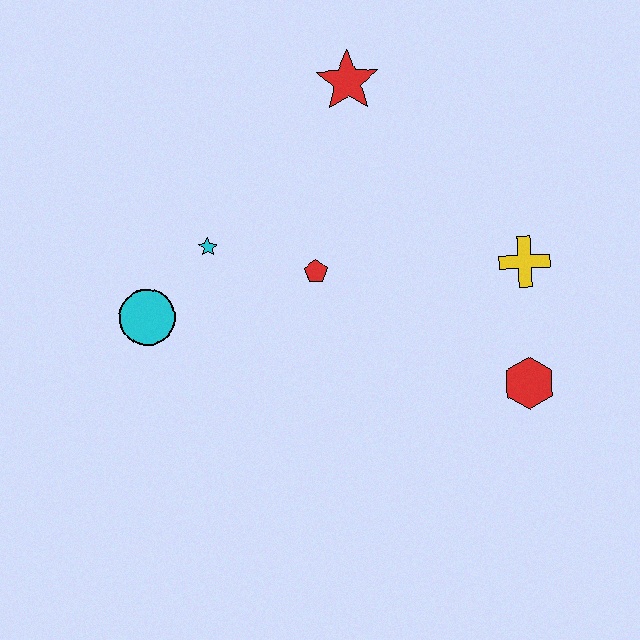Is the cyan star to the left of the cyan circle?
No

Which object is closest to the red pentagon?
The cyan star is closest to the red pentagon.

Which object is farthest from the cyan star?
The red hexagon is farthest from the cyan star.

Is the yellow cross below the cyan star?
Yes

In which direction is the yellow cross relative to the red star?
The yellow cross is below the red star.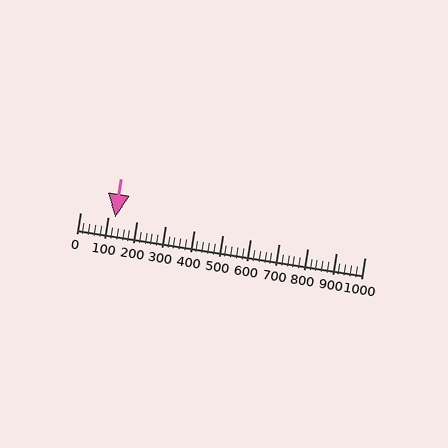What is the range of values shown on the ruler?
The ruler shows values from 0 to 1000.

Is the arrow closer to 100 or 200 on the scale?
The arrow is closer to 100.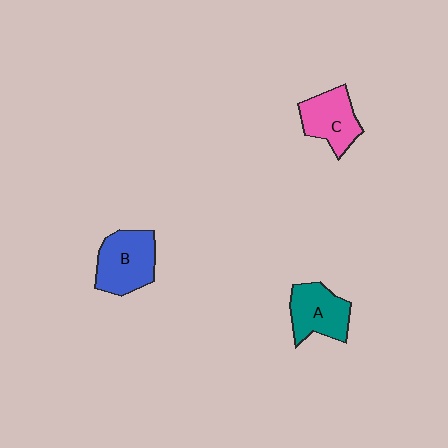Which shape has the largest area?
Shape B (blue).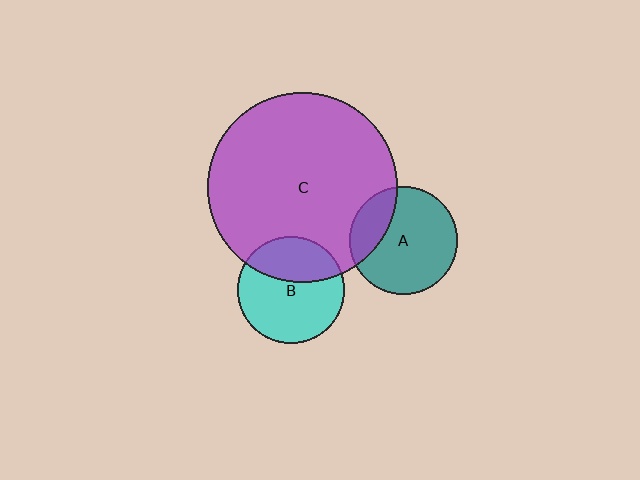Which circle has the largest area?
Circle C (purple).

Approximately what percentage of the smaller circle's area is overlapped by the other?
Approximately 25%.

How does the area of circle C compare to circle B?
Approximately 3.1 times.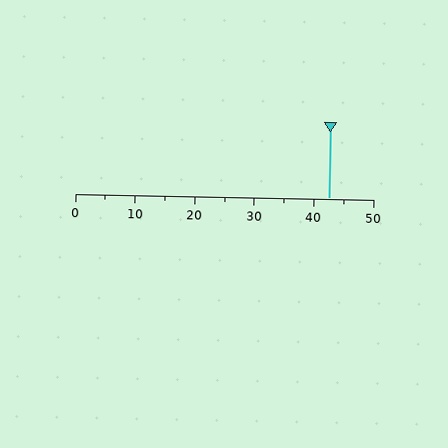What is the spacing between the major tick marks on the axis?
The major ticks are spaced 10 apart.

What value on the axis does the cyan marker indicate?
The marker indicates approximately 42.5.